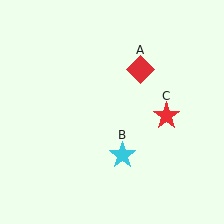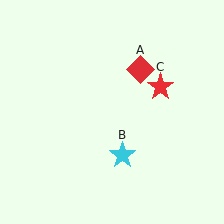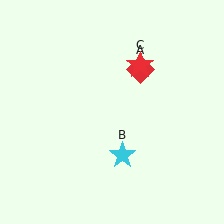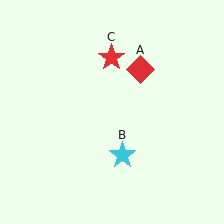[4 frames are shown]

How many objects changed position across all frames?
1 object changed position: red star (object C).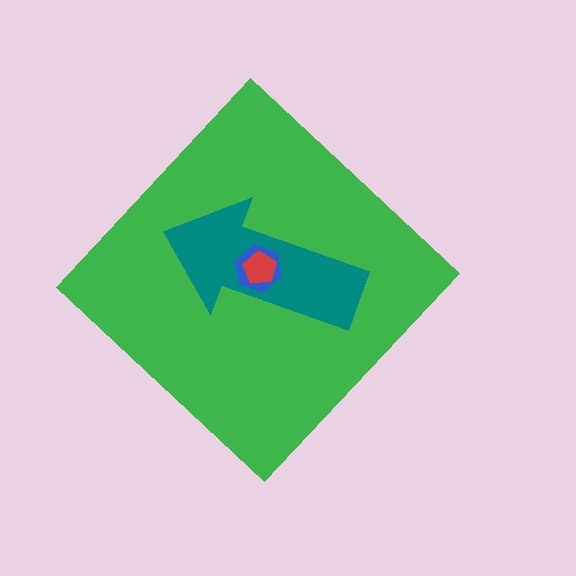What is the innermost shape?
The red pentagon.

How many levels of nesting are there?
4.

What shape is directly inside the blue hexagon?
The red pentagon.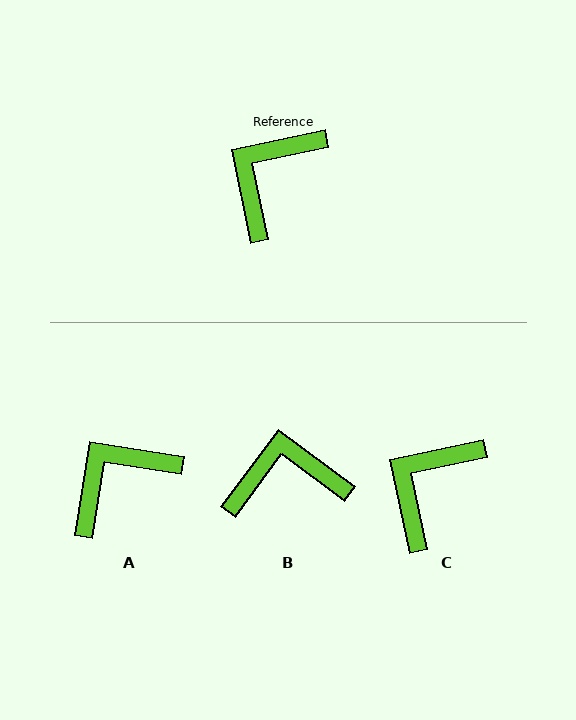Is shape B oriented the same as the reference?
No, it is off by about 49 degrees.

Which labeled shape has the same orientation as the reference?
C.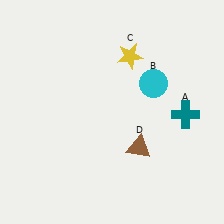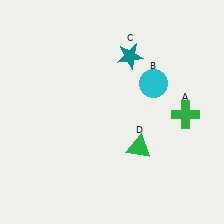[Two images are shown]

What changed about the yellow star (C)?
In Image 1, C is yellow. In Image 2, it changed to teal.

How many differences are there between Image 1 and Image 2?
There are 3 differences between the two images.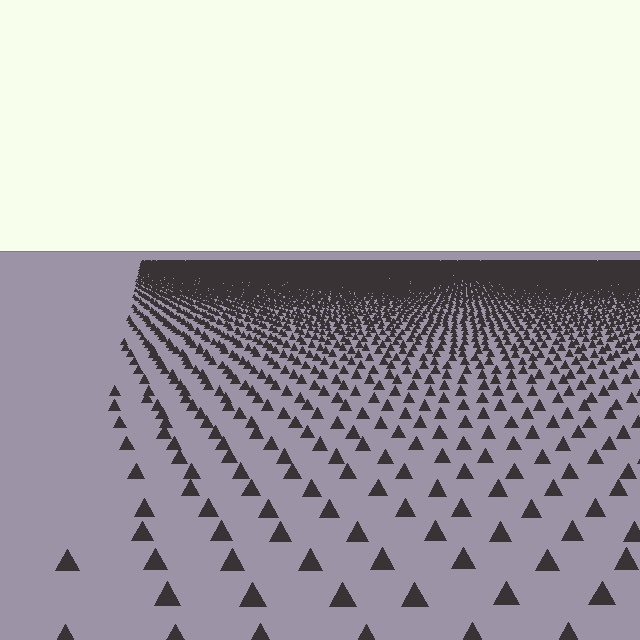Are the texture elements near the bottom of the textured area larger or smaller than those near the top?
Larger. Near the bottom, elements are closer to the viewer and appear at a bigger on-screen size.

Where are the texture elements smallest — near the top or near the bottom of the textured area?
Near the top.